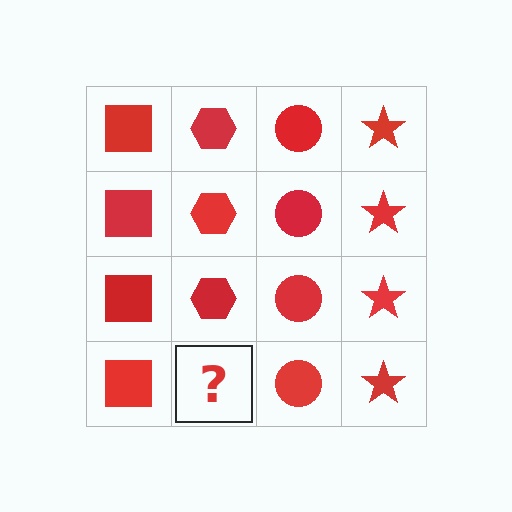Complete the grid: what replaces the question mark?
The question mark should be replaced with a red hexagon.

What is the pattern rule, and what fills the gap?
The rule is that each column has a consistent shape. The gap should be filled with a red hexagon.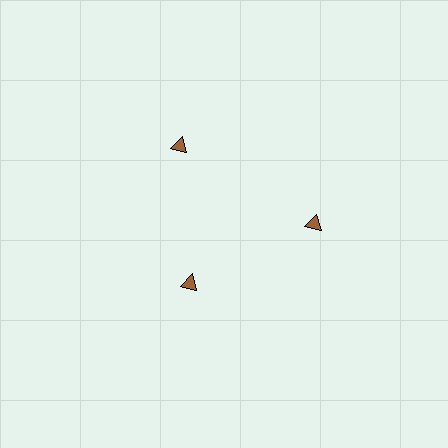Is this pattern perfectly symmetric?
No. The 3 brown triangles are arranged in a ring, but one element near the 7 o'clock position is pulled inward toward the center, breaking the 3-fold rotational symmetry.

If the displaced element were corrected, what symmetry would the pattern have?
It would have 3-fold rotational symmetry — the pattern would map onto itself every 120 degrees.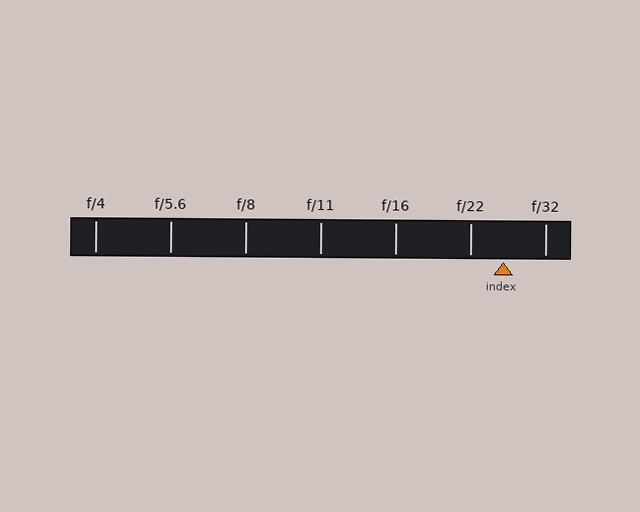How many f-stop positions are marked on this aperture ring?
There are 7 f-stop positions marked.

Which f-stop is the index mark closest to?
The index mark is closest to f/22.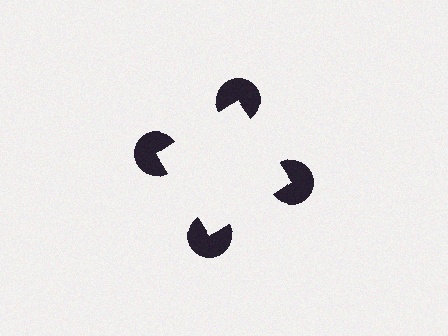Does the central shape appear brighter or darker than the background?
It typically appears slightly brighter than the background, even though no actual brightness change is drawn.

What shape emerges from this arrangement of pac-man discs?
An illusory square — its edges are inferred from the aligned wedge cuts in the pac-man discs, not physically drawn.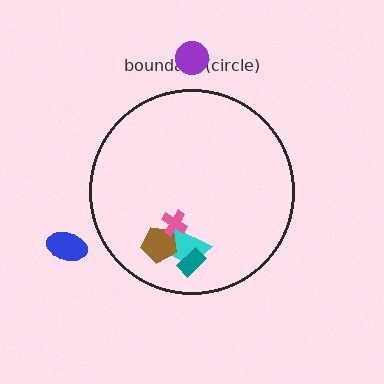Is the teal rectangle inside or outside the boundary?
Inside.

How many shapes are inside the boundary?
4 inside, 2 outside.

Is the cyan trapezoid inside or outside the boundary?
Inside.